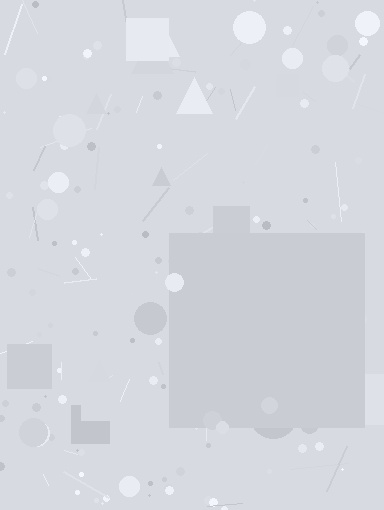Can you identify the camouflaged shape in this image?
The camouflaged shape is a square.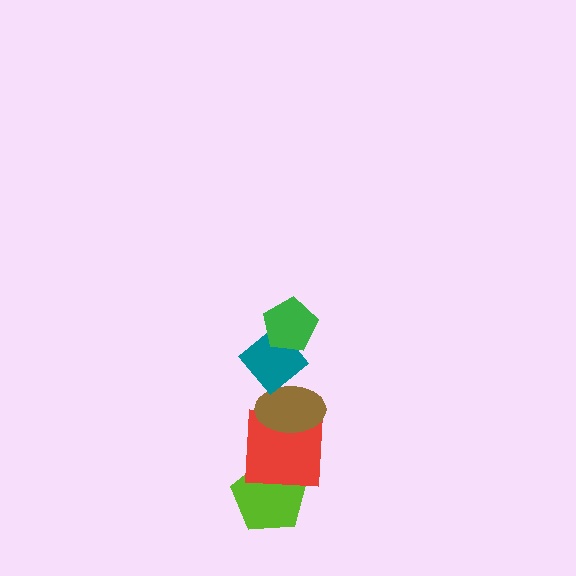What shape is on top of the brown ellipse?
The teal diamond is on top of the brown ellipse.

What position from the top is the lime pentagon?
The lime pentagon is 5th from the top.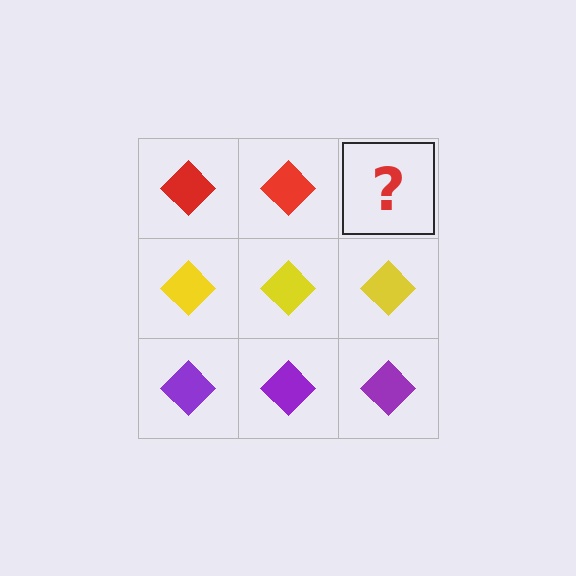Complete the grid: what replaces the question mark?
The question mark should be replaced with a red diamond.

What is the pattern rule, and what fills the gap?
The rule is that each row has a consistent color. The gap should be filled with a red diamond.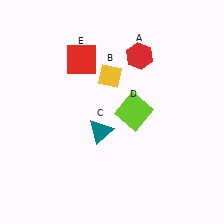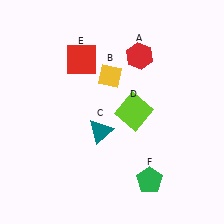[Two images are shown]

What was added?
A green pentagon (F) was added in Image 2.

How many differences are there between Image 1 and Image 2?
There is 1 difference between the two images.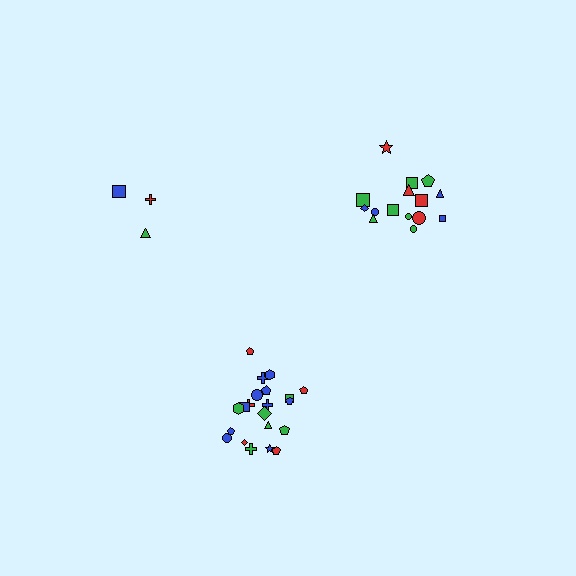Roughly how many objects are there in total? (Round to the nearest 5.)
Roughly 40 objects in total.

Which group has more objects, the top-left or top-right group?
The top-right group.